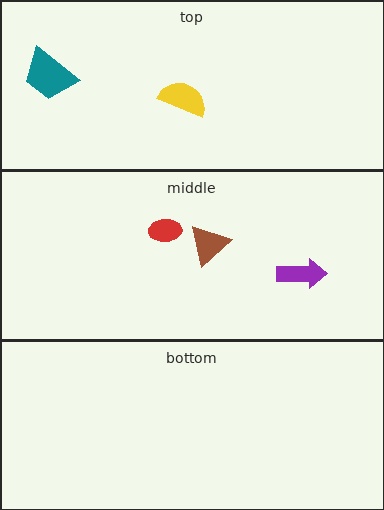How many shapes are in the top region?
2.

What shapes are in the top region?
The yellow semicircle, the teal trapezoid.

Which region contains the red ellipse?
The middle region.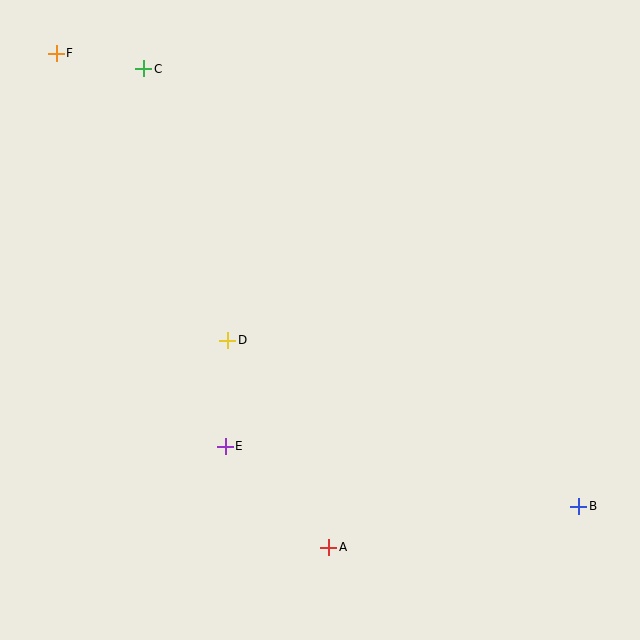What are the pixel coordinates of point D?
Point D is at (228, 340).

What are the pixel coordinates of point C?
Point C is at (144, 69).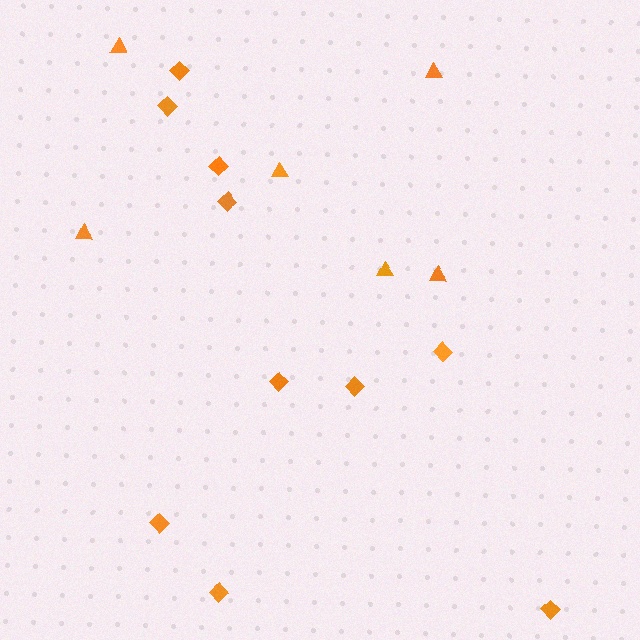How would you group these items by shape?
There are 2 groups: one group of triangles (6) and one group of diamonds (10).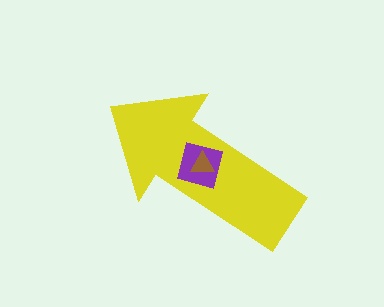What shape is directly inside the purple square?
The brown triangle.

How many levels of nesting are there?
3.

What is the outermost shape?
The yellow arrow.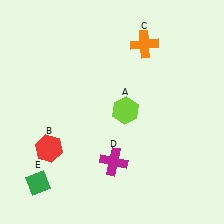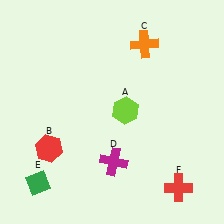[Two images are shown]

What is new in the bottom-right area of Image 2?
A red cross (F) was added in the bottom-right area of Image 2.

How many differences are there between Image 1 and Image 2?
There is 1 difference between the two images.